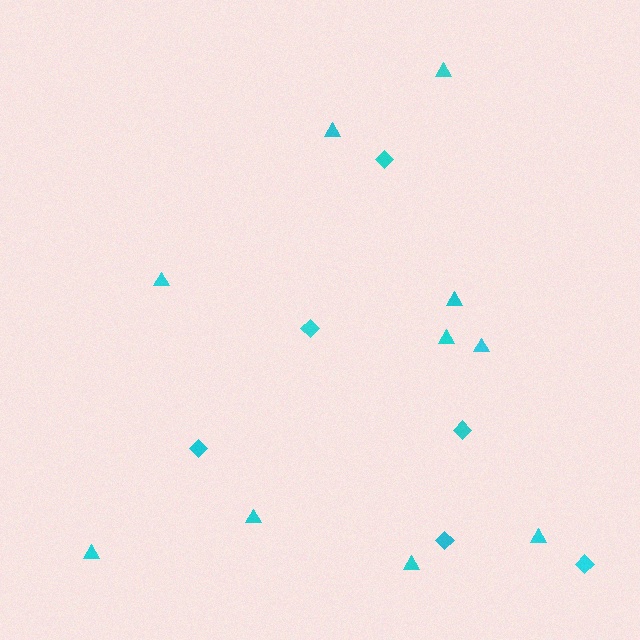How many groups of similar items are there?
There are 2 groups: one group of diamonds (6) and one group of triangles (10).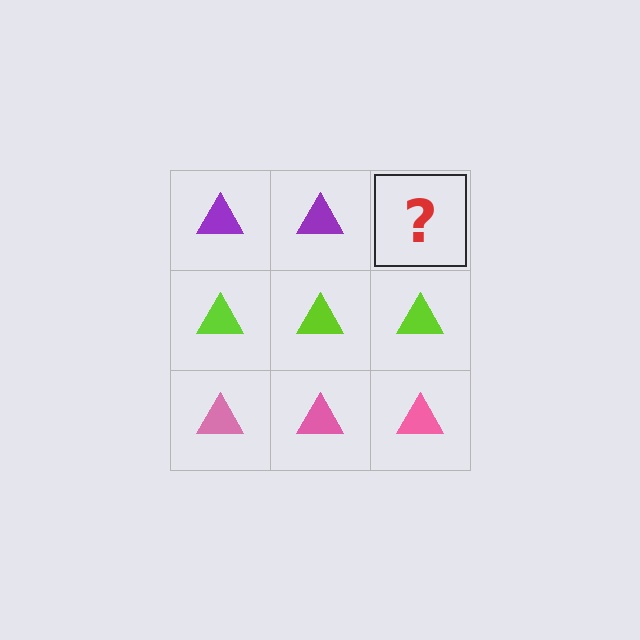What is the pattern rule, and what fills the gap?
The rule is that each row has a consistent color. The gap should be filled with a purple triangle.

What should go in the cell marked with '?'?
The missing cell should contain a purple triangle.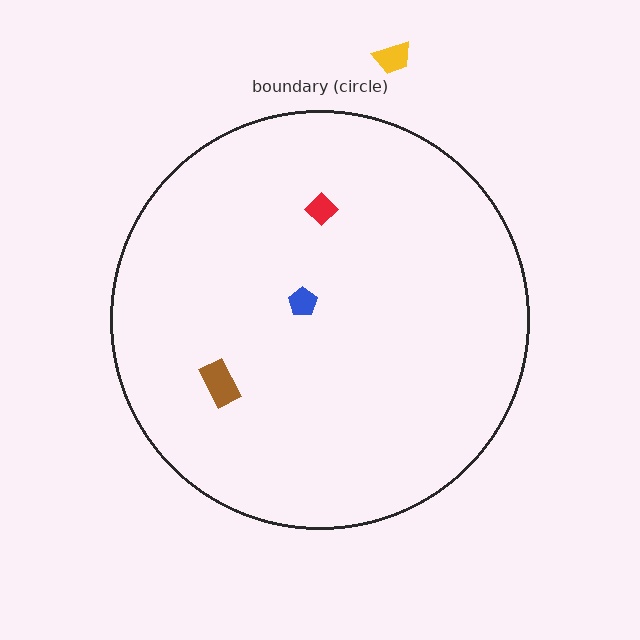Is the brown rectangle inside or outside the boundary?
Inside.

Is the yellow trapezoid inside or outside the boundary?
Outside.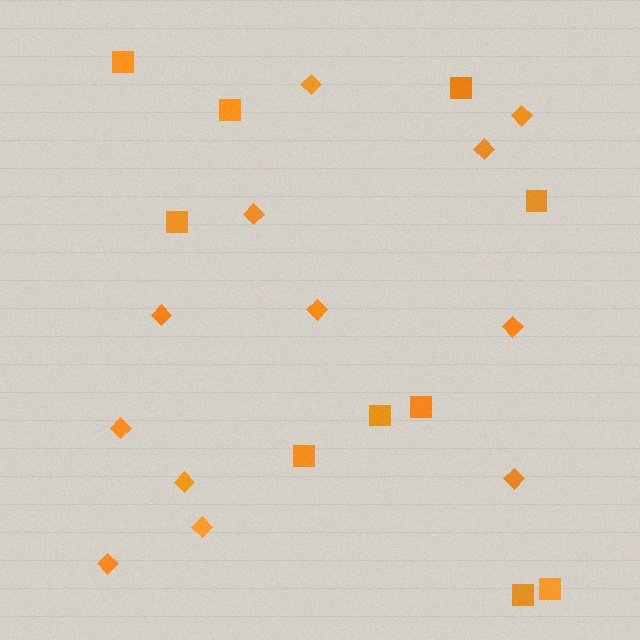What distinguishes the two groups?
There are 2 groups: one group of squares (10) and one group of diamonds (12).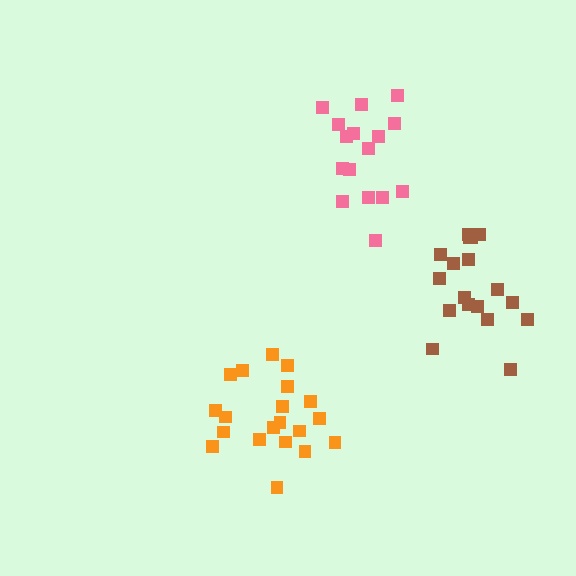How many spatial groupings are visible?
There are 3 spatial groupings.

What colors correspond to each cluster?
The clusters are colored: brown, pink, orange.